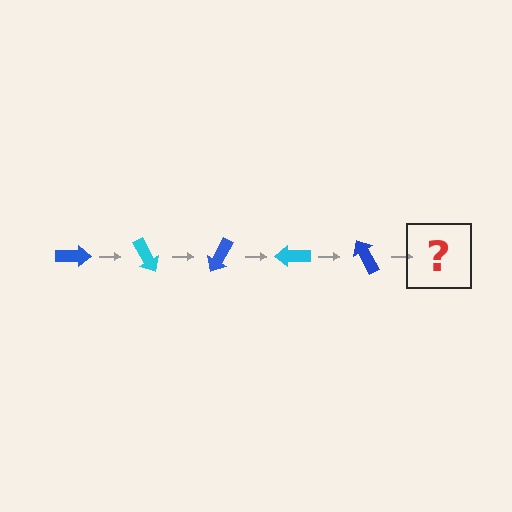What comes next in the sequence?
The next element should be a cyan arrow, rotated 300 degrees from the start.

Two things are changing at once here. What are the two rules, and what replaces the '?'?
The two rules are that it rotates 60 degrees each step and the color cycles through blue and cyan. The '?' should be a cyan arrow, rotated 300 degrees from the start.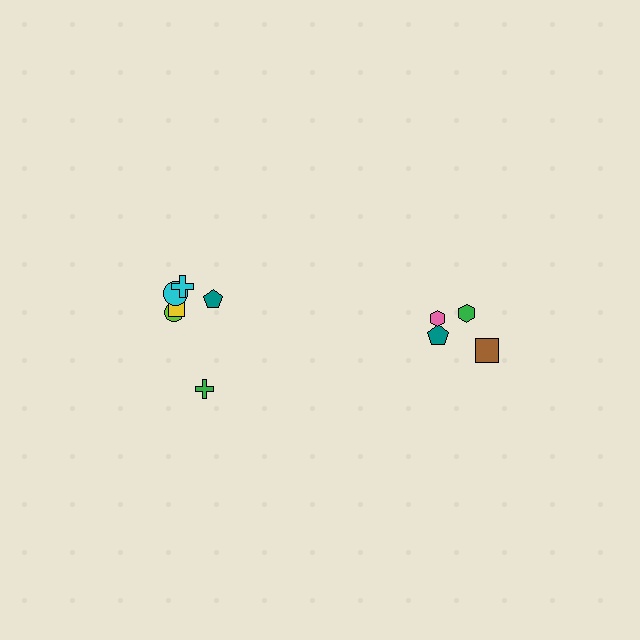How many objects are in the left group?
There are 6 objects.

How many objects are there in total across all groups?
There are 10 objects.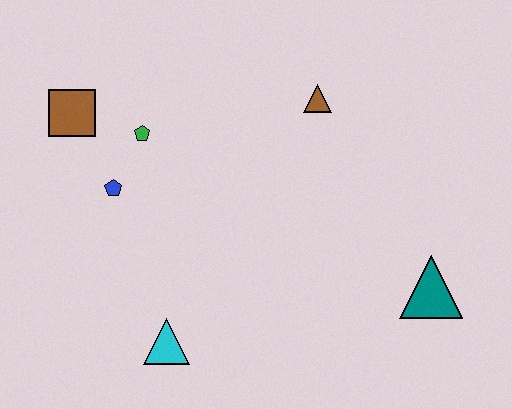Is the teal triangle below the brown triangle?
Yes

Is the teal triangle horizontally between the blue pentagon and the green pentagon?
No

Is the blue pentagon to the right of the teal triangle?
No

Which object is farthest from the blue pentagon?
The teal triangle is farthest from the blue pentagon.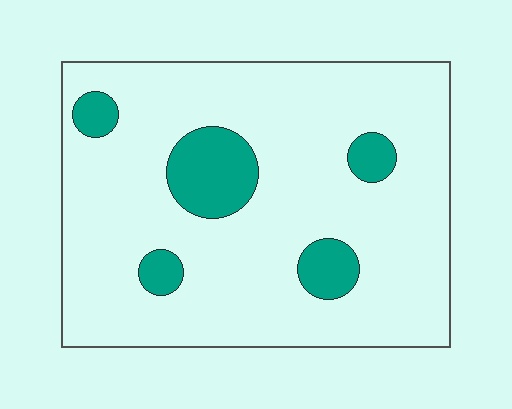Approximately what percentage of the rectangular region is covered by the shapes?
Approximately 15%.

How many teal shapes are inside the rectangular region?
5.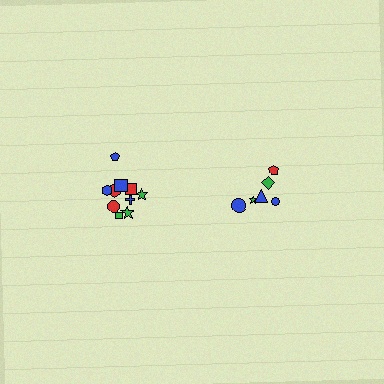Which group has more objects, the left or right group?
The left group.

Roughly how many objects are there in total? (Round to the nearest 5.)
Roughly 15 objects in total.